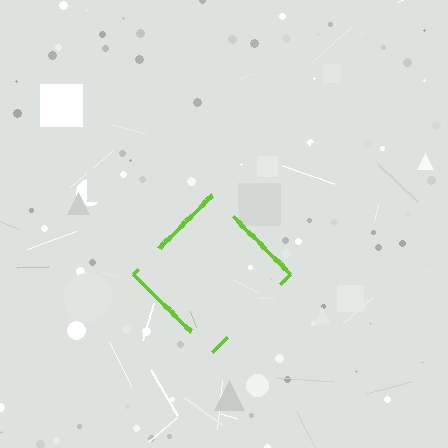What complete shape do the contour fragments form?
The contour fragments form a diamond.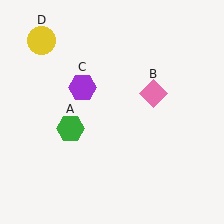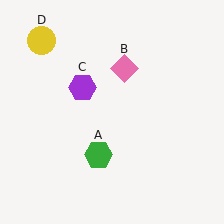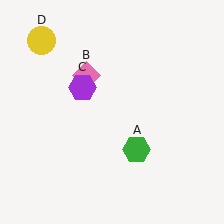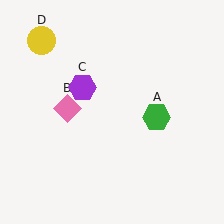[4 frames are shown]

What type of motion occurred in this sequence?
The green hexagon (object A), pink diamond (object B) rotated counterclockwise around the center of the scene.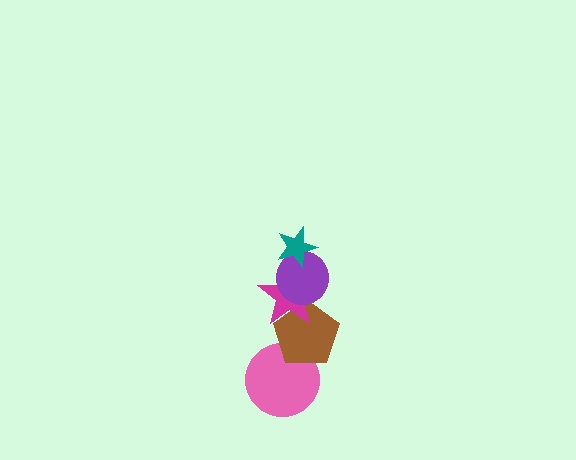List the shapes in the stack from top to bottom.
From top to bottom: the teal star, the purple circle, the magenta star, the brown pentagon, the pink circle.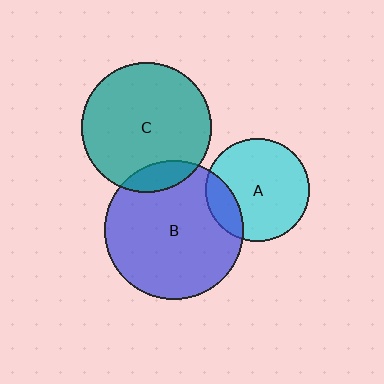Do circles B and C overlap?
Yes.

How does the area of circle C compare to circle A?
Approximately 1.6 times.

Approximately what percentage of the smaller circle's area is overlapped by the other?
Approximately 10%.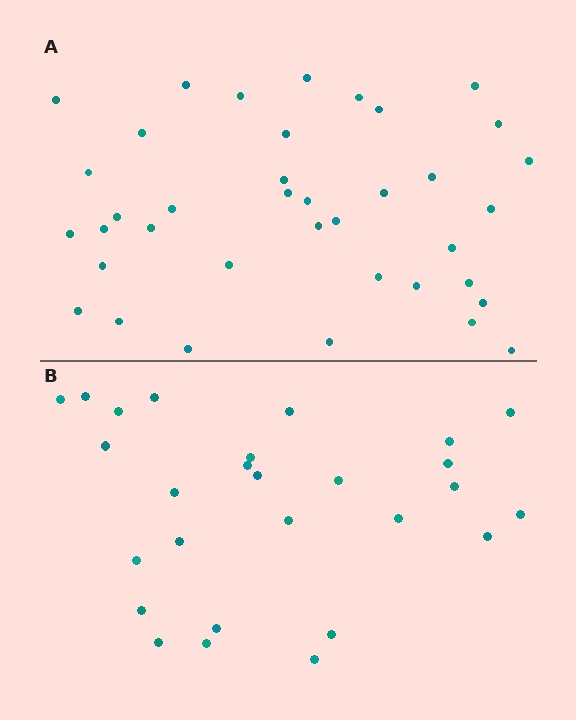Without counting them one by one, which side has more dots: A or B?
Region A (the top region) has more dots.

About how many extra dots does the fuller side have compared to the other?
Region A has roughly 12 or so more dots than region B.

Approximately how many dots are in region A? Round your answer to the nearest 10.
About 40 dots. (The exact count is 38, which rounds to 40.)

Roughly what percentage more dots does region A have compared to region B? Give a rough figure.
About 40% more.